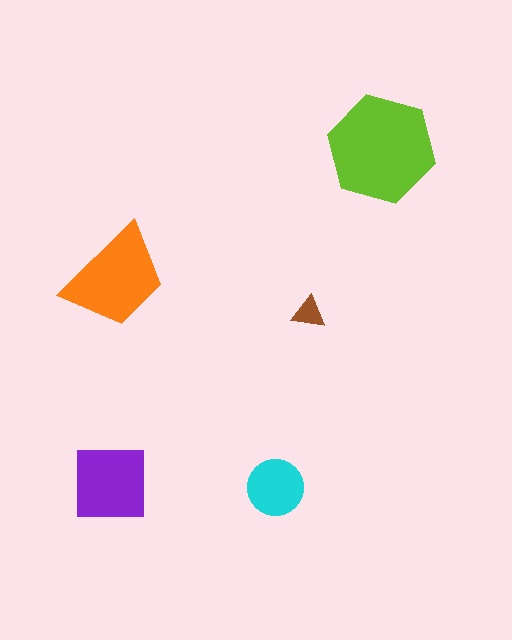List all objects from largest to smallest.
The lime hexagon, the orange trapezoid, the purple square, the cyan circle, the brown triangle.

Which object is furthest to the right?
The lime hexagon is rightmost.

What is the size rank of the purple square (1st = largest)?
3rd.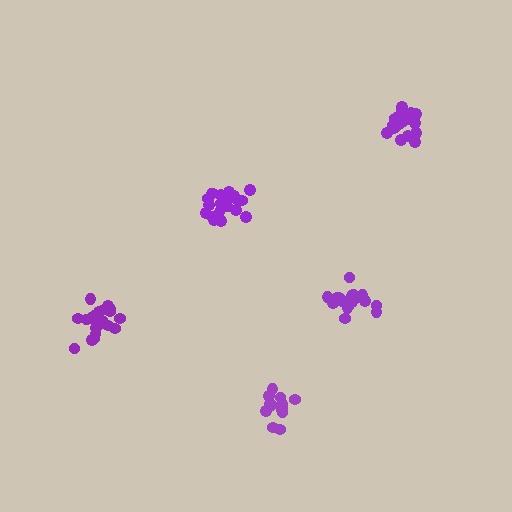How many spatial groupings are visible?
There are 5 spatial groupings.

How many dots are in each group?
Group 1: 19 dots, Group 2: 20 dots, Group 3: 21 dots, Group 4: 16 dots, Group 5: 21 dots (97 total).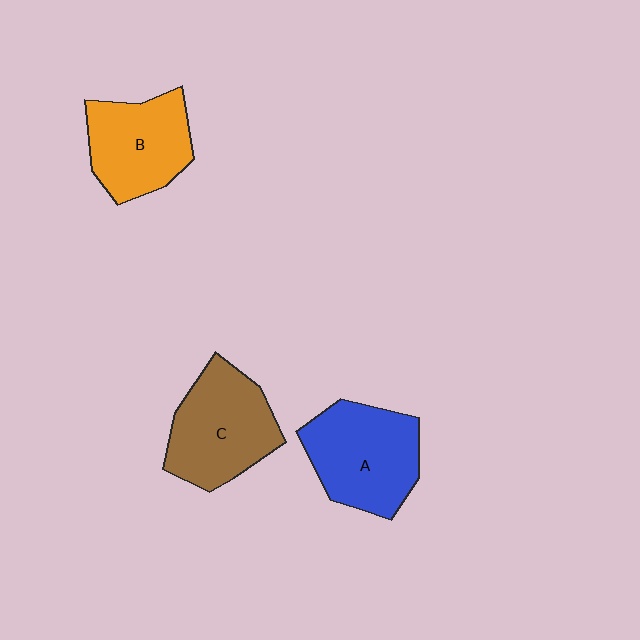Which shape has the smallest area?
Shape B (orange).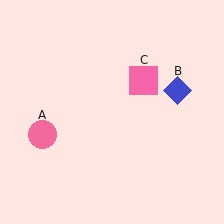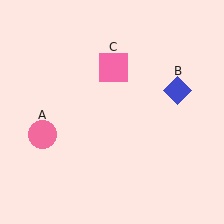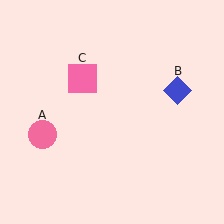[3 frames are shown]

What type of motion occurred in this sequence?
The pink square (object C) rotated counterclockwise around the center of the scene.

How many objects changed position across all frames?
1 object changed position: pink square (object C).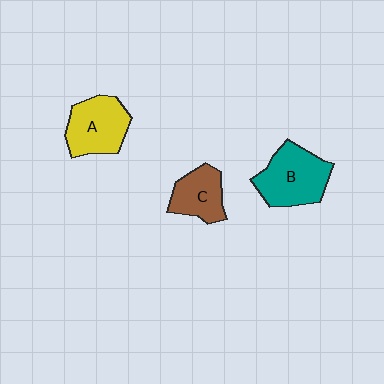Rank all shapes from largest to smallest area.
From largest to smallest: B (teal), A (yellow), C (brown).